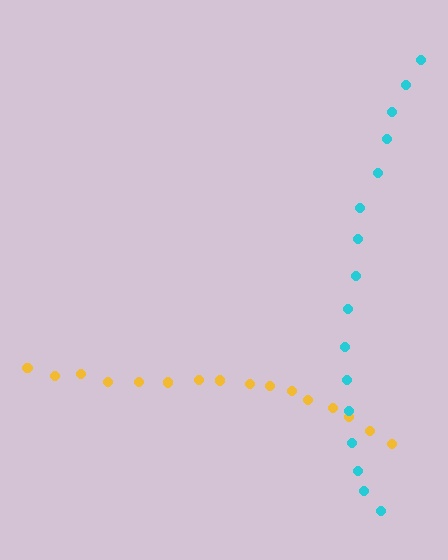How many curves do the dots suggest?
There are 2 distinct paths.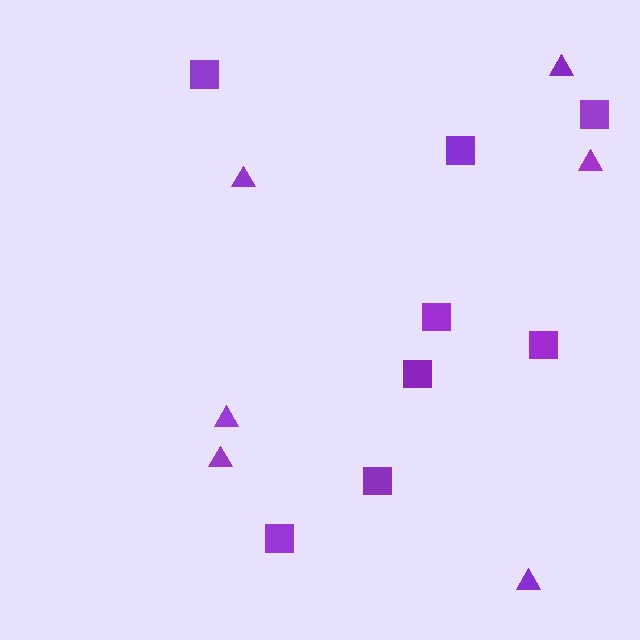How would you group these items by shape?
There are 2 groups: one group of triangles (6) and one group of squares (8).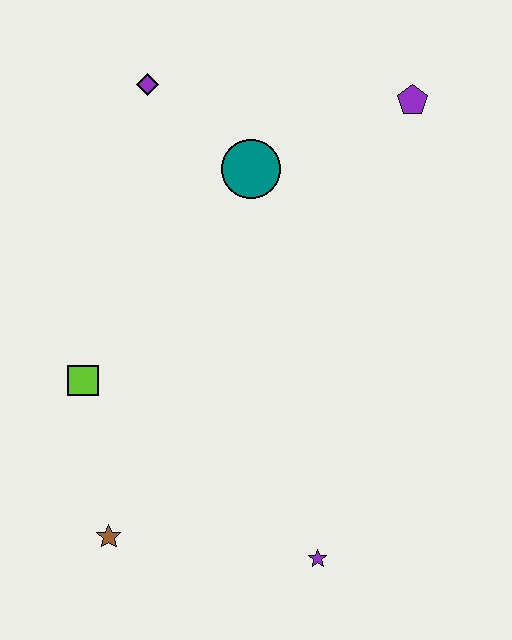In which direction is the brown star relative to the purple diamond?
The brown star is below the purple diamond.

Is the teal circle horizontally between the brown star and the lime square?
No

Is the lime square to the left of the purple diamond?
Yes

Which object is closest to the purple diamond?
The teal circle is closest to the purple diamond.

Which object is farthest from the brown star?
The purple pentagon is farthest from the brown star.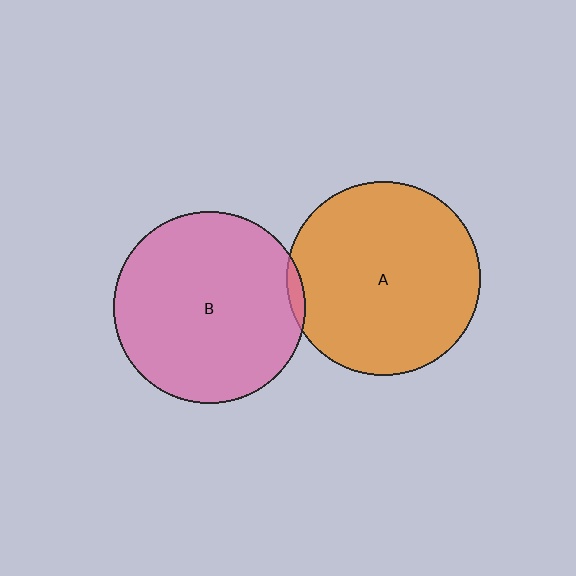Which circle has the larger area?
Circle A (orange).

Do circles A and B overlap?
Yes.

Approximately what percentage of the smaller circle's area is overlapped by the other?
Approximately 5%.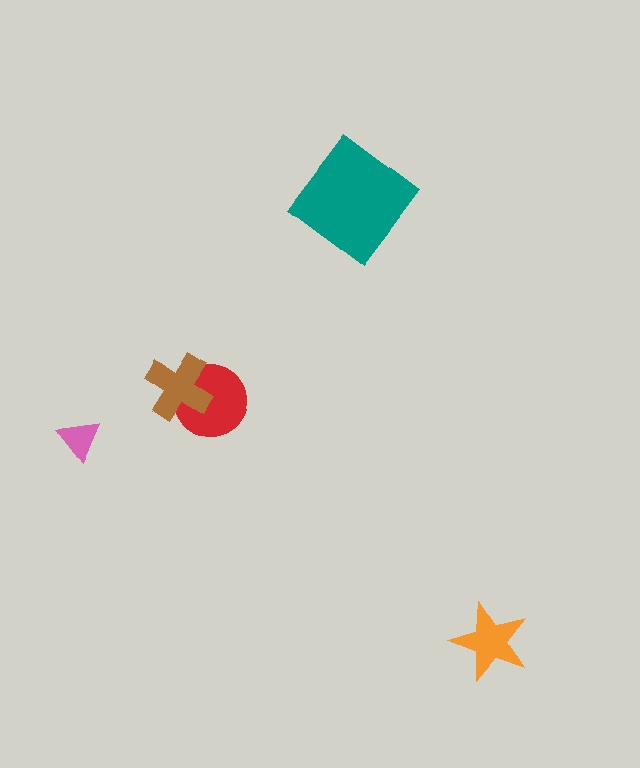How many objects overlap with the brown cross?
1 object overlaps with the brown cross.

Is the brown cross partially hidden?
No, no other shape covers it.